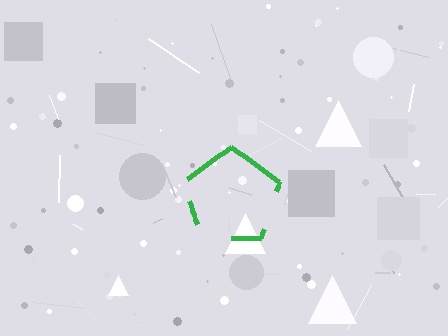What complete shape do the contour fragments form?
The contour fragments form a pentagon.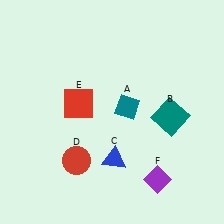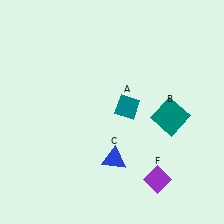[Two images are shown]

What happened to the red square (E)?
The red square (E) was removed in Image 2. It was in the top-left area of Image 1.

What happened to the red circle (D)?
The red circle (D) was removed in Image 2. It was in the bottom-left area of Image 1.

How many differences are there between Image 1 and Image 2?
There are 2 differences between the two images.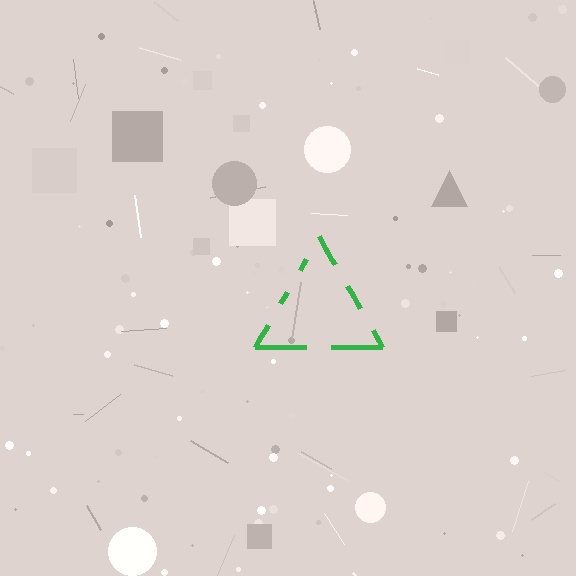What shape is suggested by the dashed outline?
The dashed outline suggests a triangle.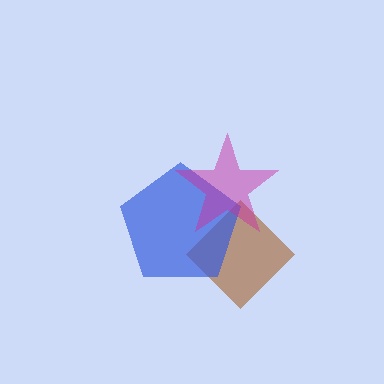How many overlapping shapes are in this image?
There are 3 overlapping shapes in the image.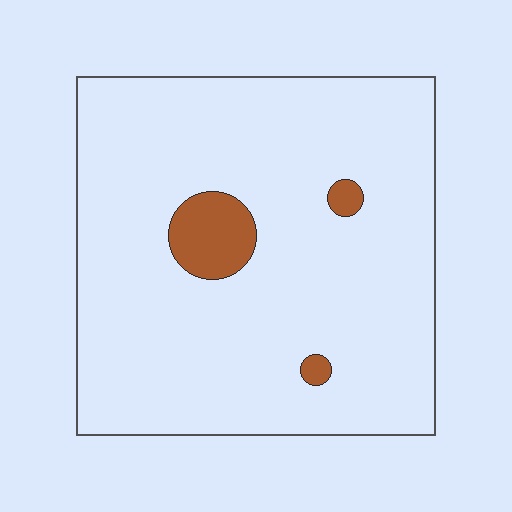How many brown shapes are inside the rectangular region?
3.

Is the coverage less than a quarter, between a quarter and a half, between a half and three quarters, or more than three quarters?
Less than a quarter.